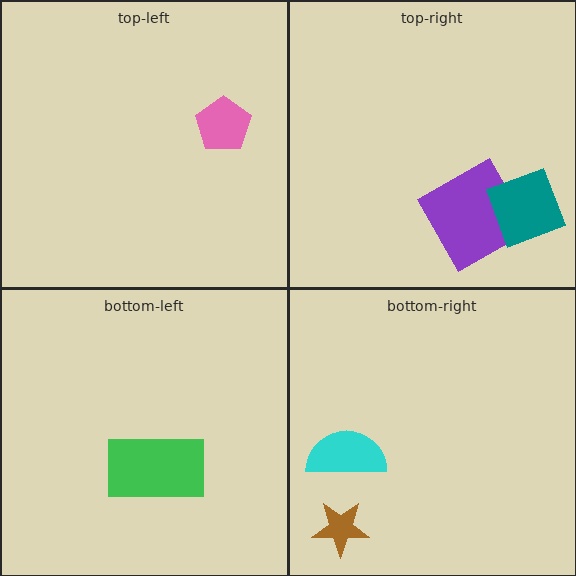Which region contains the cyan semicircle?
The bottom-right region.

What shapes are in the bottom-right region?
The brown star, the cyan semicircle.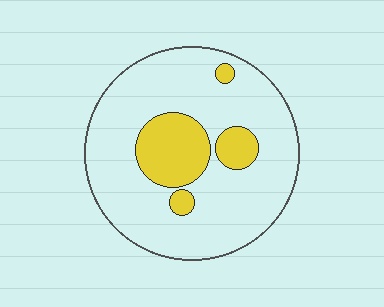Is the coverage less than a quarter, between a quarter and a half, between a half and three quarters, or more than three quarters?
Less than a quarter.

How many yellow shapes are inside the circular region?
4.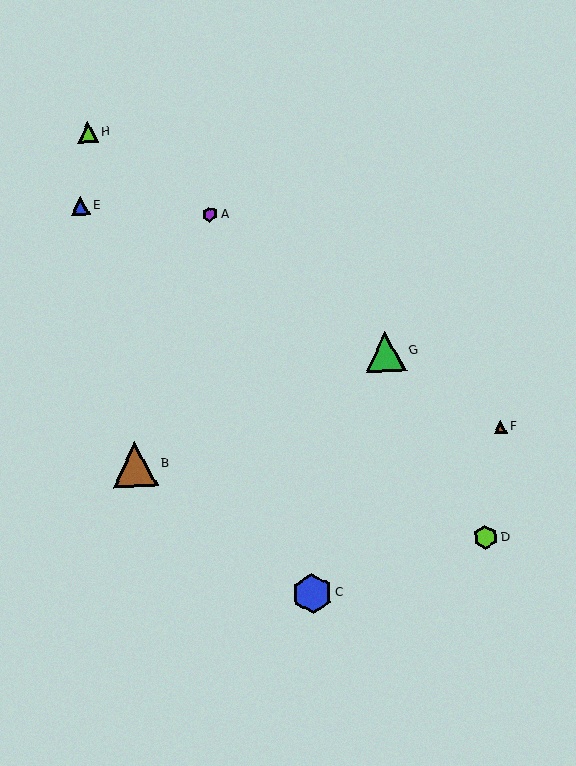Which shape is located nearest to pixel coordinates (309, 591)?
The blue hexagon (labeled C) at (312, 594) is nearest to that location.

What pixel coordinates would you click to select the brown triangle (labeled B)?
Click at (135, 464) to select the brown triangle B.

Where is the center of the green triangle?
The center of the green triangle is at (385, 352).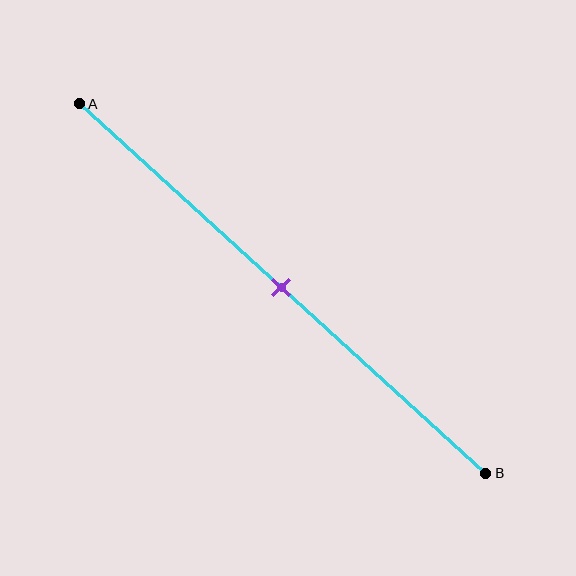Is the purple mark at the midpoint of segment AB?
Yes, the mark is approximately at the midpoint.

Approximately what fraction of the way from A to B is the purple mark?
The purple mark is approximately 50% of the way from A to B.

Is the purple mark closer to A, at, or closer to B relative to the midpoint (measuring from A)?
The purple mark is approximately at the midpoint of segment AB.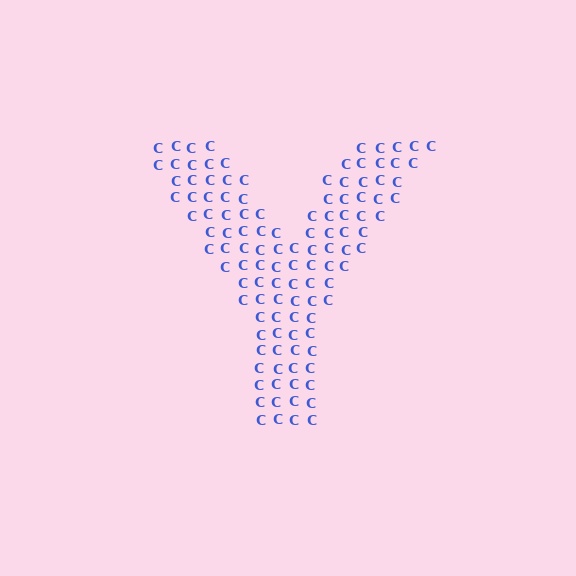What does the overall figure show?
The overall figure shows the letter Y.